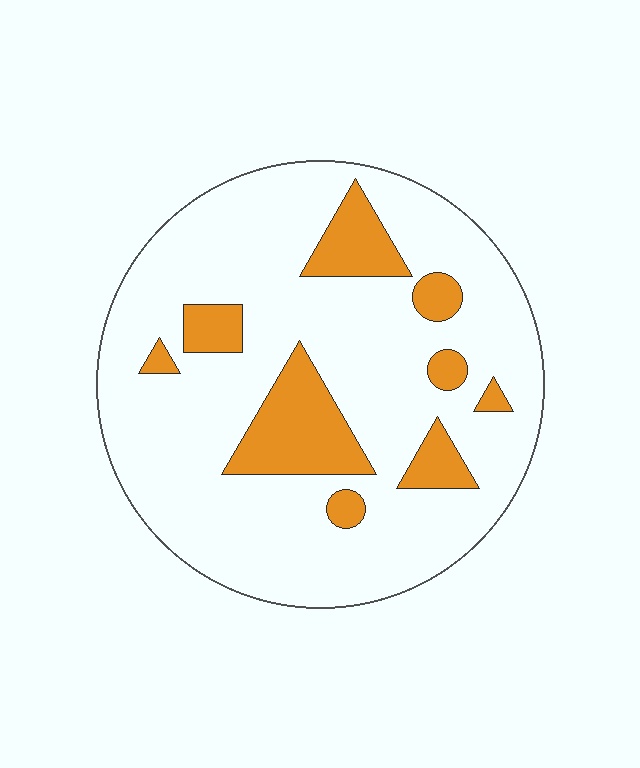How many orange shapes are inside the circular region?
9.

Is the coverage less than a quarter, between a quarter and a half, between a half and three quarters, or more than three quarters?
Less than a quarter.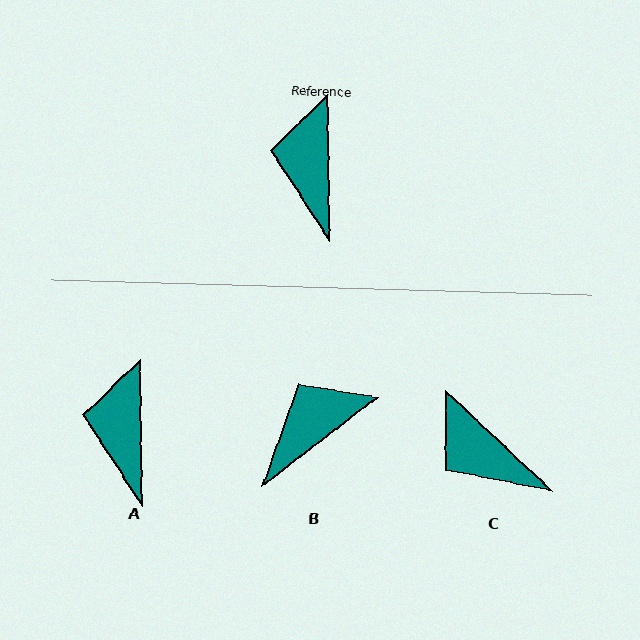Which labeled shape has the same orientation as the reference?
A.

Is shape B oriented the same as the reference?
No, it is off by about 53 degrees.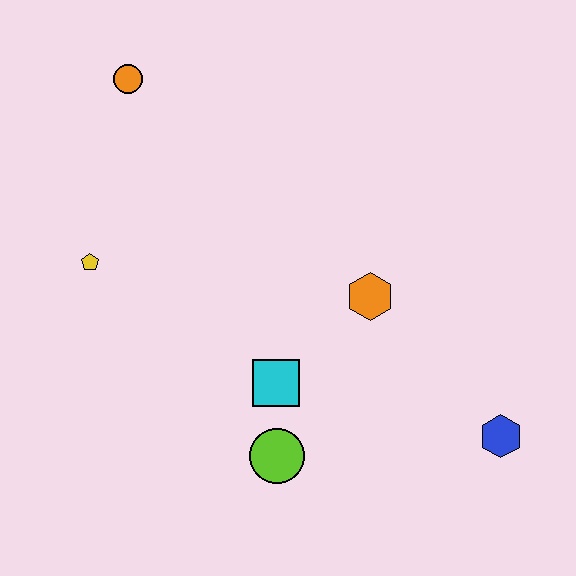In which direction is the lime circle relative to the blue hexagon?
The lime circle is to the left of the blue hexagon.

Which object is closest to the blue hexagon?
The orange hexagon is closest to the blue hexagon.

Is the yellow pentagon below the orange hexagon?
No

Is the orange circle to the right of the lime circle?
No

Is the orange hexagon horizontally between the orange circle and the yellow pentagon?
No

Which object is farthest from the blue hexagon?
The orange circle is farthest from the blue hexagon.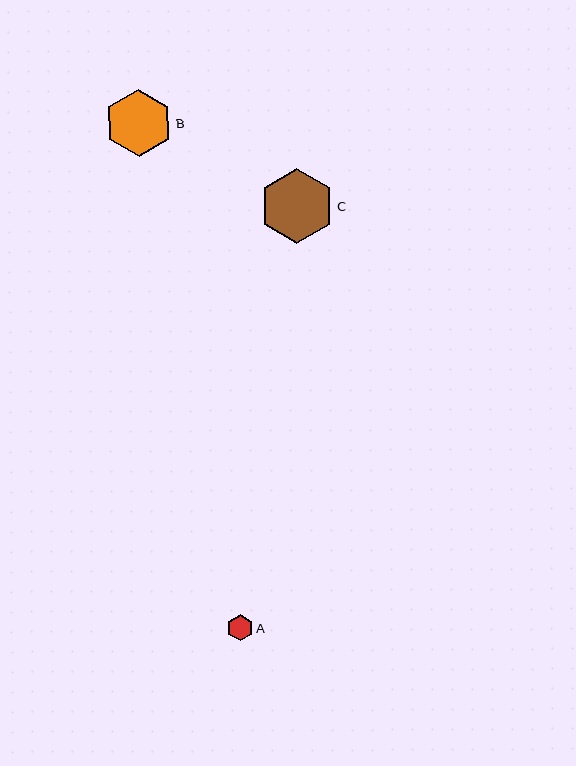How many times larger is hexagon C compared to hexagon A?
Hexagon C is approximately 2.9 times the size of hexagon A.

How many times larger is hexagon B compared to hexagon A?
Hexagon B is approximately 2.6 times the size of hexagon A.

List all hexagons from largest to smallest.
From largest to smallest: C, B, A.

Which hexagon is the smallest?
Hexagon A is the smallest with a size of approximately 26 pixels.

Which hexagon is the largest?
Hexagon C is the largest with a size of approximately 75 pixels.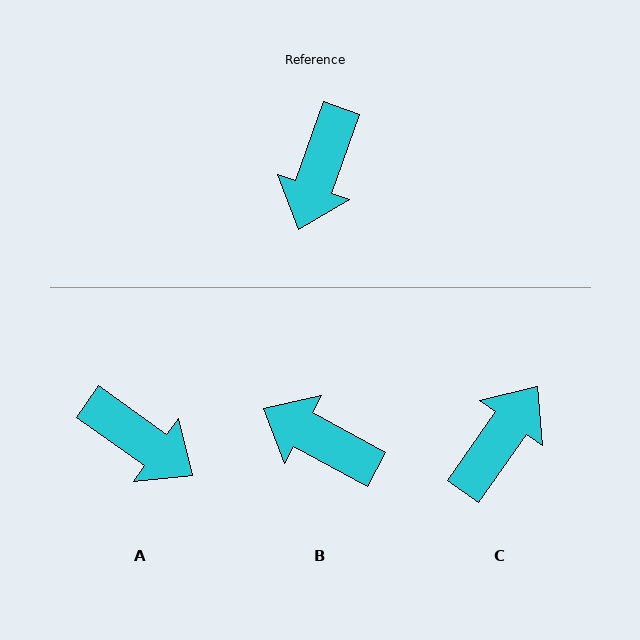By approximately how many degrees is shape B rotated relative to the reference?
Approximately 99 degrees clockwise.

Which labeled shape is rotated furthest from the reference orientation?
C, about 164 degrees away.